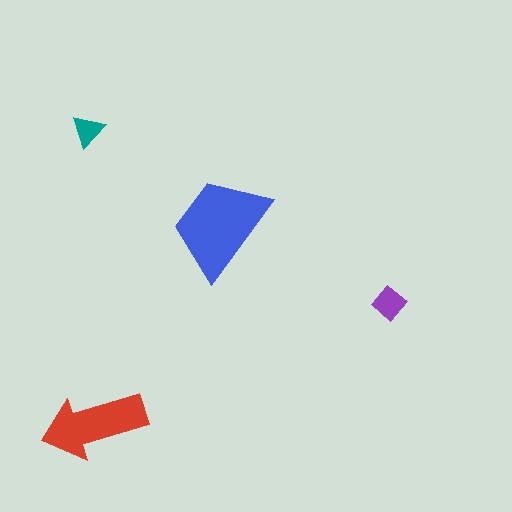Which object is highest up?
The teal triangle is topmost.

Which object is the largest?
The blue trapezoid.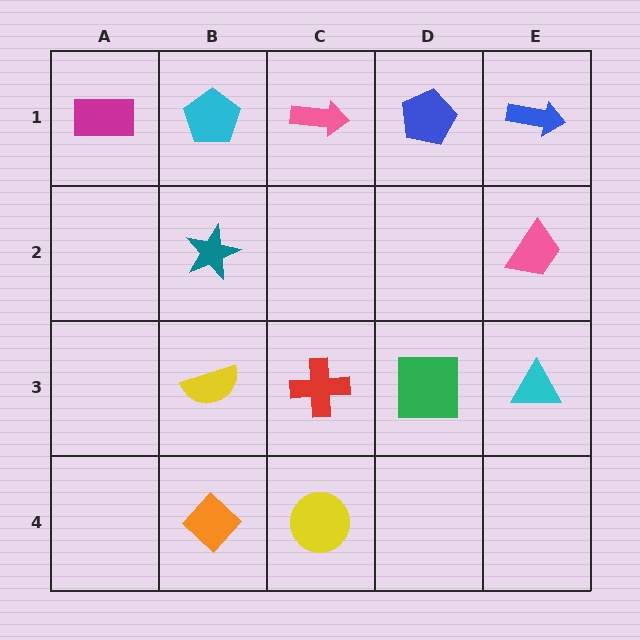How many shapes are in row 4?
2 shapes.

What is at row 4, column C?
A yellow circle.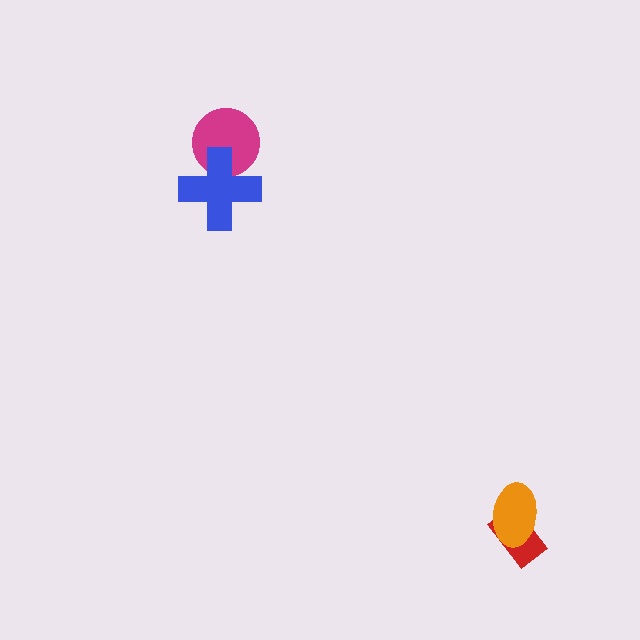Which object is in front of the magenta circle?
The blue cross is in front of the magenta circle.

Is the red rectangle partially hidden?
Yes, it is partially covered by another shape.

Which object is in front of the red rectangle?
The orange ellipse is in front of the red rectangle.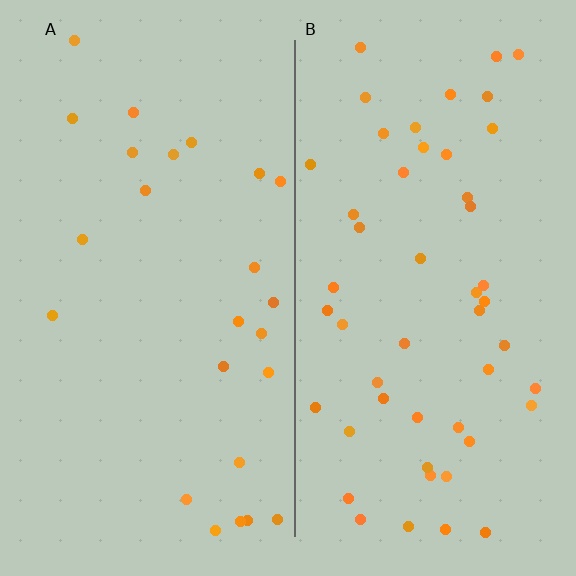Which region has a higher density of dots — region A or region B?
B (the right).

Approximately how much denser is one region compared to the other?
Approximately 2.1× — region B over region A.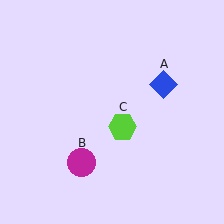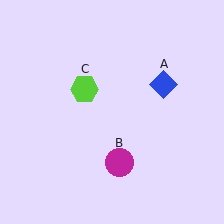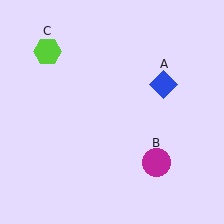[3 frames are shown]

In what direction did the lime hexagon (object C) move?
The lime hexagon (object C) moved up and to the left.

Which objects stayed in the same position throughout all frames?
Blue diamond (object A) remained stationary.